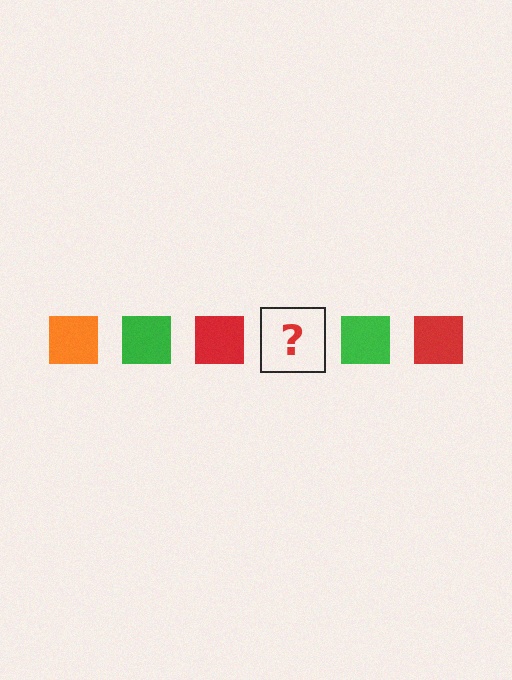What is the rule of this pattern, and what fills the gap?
The rule is that the pattern cycles through orange, green, red squares. The gap should be filled with an orange square.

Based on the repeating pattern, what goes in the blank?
The blank should be an orange square.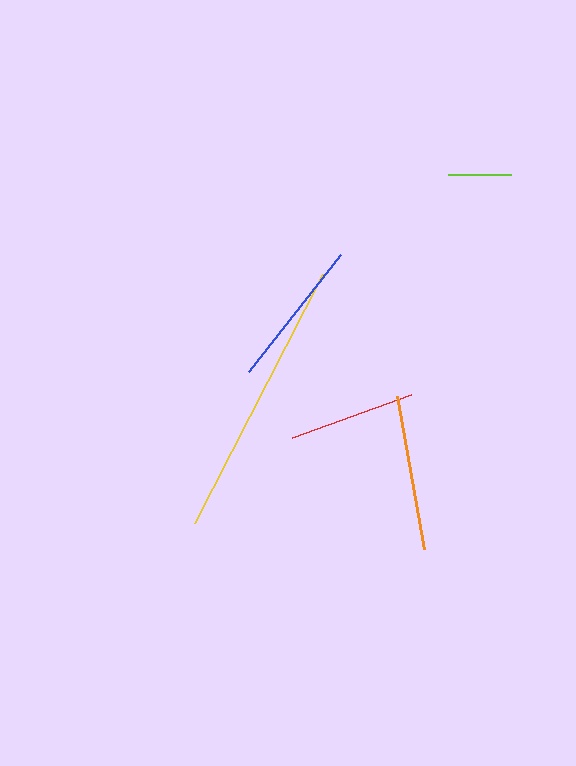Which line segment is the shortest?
The lime line is the shortest at approximately 63 pixels.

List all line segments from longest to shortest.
From longest to shortest: yellow, orange, blue, red, lime.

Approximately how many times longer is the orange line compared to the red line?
The orange line is approximately 1.2 times the length of the red line.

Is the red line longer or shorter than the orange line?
The orange line is longer than the red line.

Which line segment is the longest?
The yellow line is the longest at approximately 279 pixels.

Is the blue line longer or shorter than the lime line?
The blue line is longer than the lime line.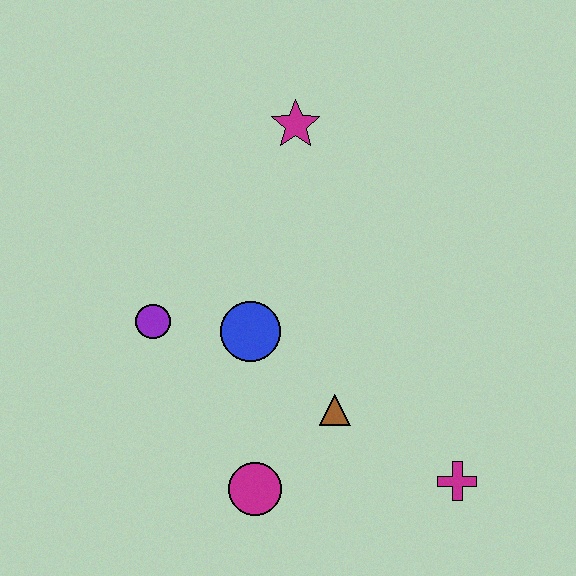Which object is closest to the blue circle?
The purple circle is closest to the blue circle.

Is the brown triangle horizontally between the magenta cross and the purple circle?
Yes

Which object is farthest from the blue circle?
The magenta cross is farthest from the blue circle.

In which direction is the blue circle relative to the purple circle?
The blue circle is to the right of the purple circle.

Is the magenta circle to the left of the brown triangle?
Yes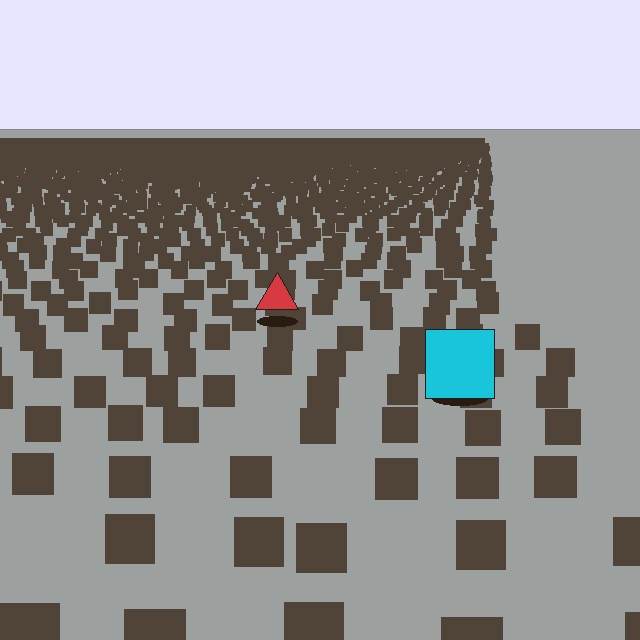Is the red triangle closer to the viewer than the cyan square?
No. The cyan square is closer — you can tell from the texture gradient: the ground texture is coarser near it.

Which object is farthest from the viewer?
The red triangle is farthest from the viewer. It appears smaller and the ground texture around it is denser.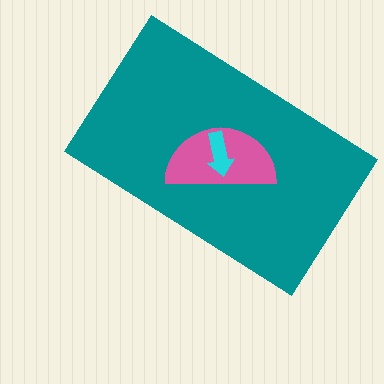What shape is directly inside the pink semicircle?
The cyan arrow.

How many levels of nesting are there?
3.